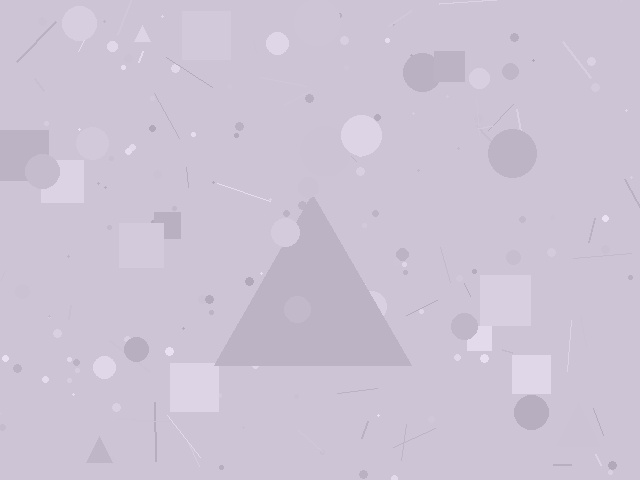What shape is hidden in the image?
A triangle is hidden in the image.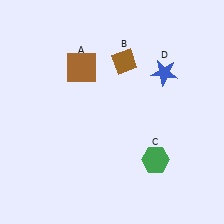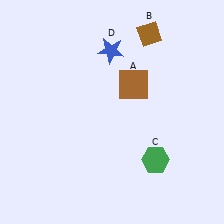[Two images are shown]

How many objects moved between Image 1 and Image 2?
3 objects moved between the two images.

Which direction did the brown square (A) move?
The brown square (A) moved right.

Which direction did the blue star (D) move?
The blue star (D) moved left.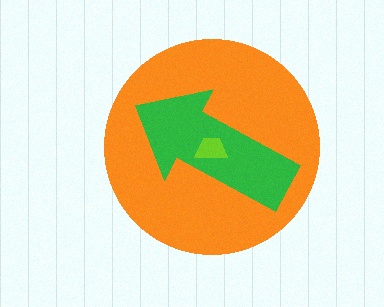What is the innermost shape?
The lime trapezoid.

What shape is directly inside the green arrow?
The lime trapezoid.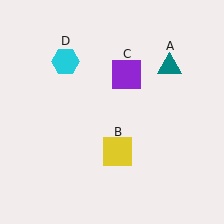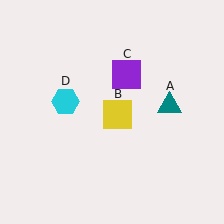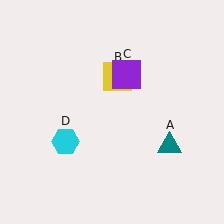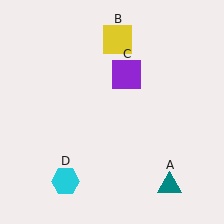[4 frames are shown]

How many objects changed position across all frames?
3 objects changed position: teal triangle (object A), yellow square (object B), cyan hexagon (object D).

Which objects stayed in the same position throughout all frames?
Purple square (object C) remained stationary.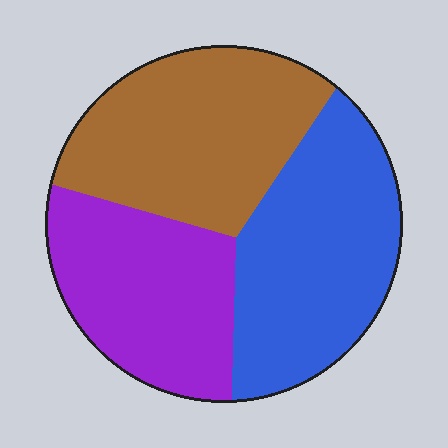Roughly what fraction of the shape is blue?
Blue takes up about three eighths (3/8) of the shape.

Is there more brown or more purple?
Brown.